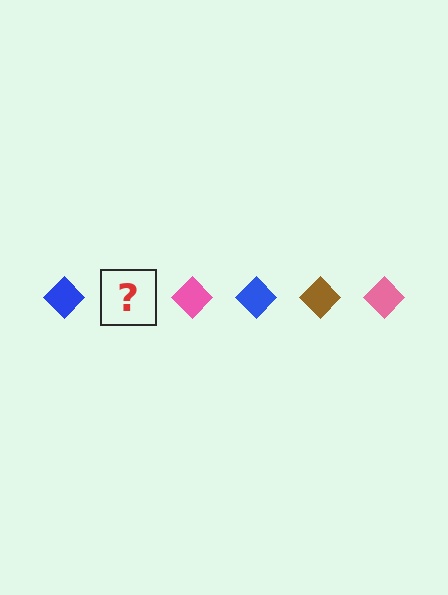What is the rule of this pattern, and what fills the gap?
The rule is that the pattern cycles through blue, brown, pink diamonds. The gap should be filled with a brown diamond.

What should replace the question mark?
The question mark should be replaced with a brown diamond.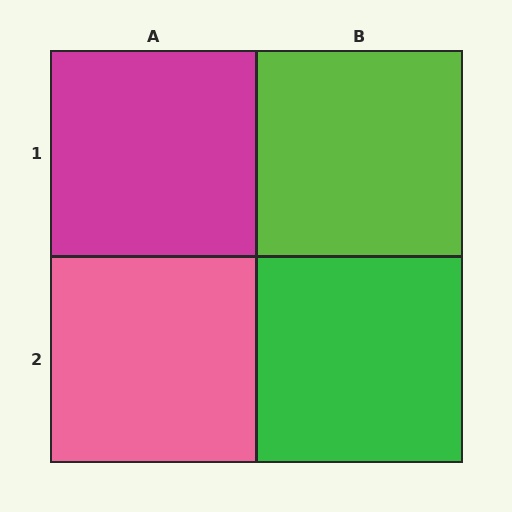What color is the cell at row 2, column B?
Green.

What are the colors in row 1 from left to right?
Magenta, lime.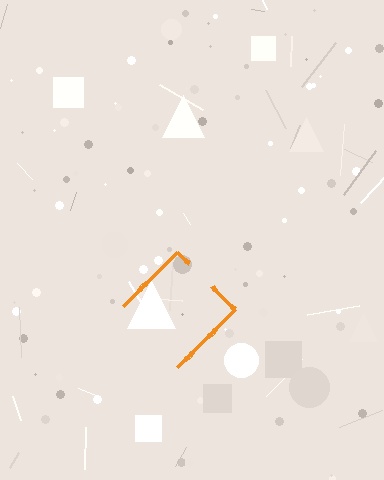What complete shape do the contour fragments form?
The contour fragments form a diamond.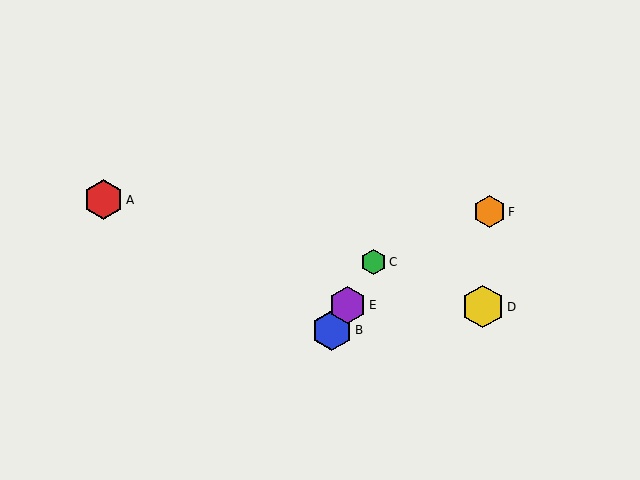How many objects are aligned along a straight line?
3 objects (B, C, E) are aligned along a straight line.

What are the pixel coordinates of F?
Object F is at (489, 212).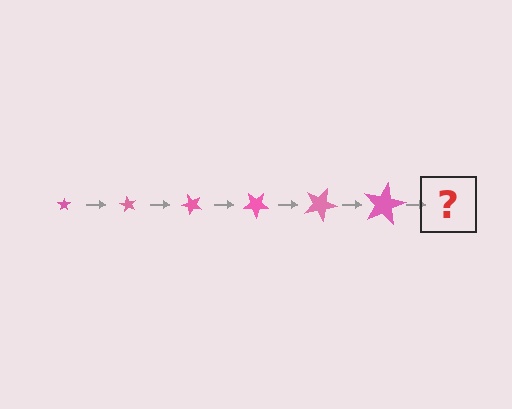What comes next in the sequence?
The next element should be a star, larger than the previous one and rotated 360 degrees from the start.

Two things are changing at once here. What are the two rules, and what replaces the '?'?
The two rules are that the star grows larger each step and it rotates 60 degrees each step. The '?' should be a star, larger than the previous one and rotated 360 degrees from the start.